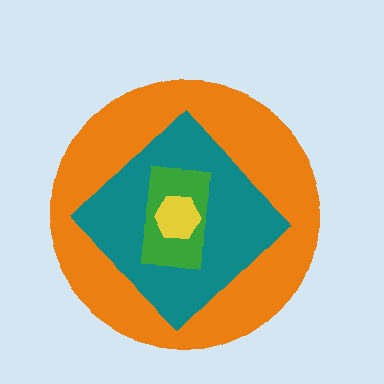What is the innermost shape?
The yellow hexagon.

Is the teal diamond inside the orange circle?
Yes.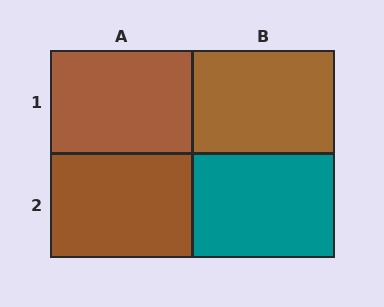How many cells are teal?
1 cell is teal.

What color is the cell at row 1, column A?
Brown.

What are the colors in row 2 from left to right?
Brown, teal.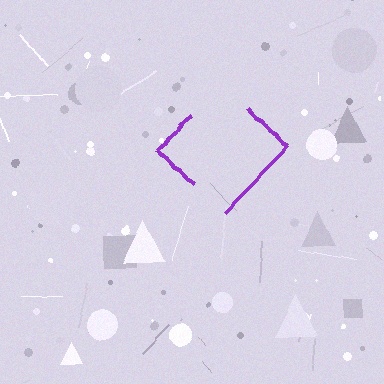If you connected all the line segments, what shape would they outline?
They would outline a diamond.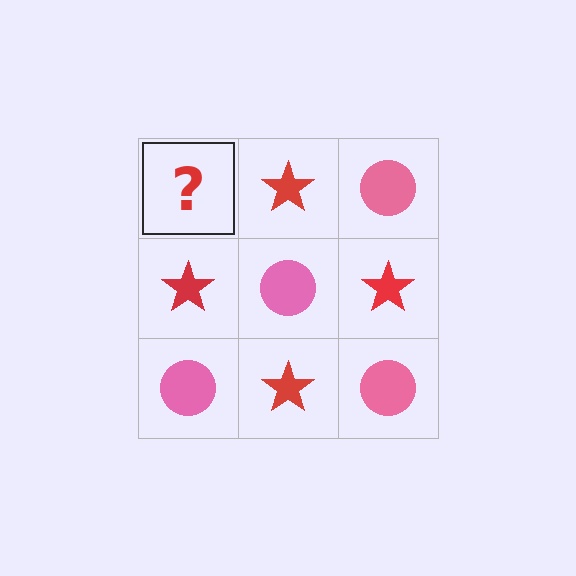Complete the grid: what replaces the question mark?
The question mark should be replaced with a pink circle.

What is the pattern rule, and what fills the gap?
The rule is that it alternates pink circle and red star in a checkerboard pattern. The gap should be filled with a pink circle.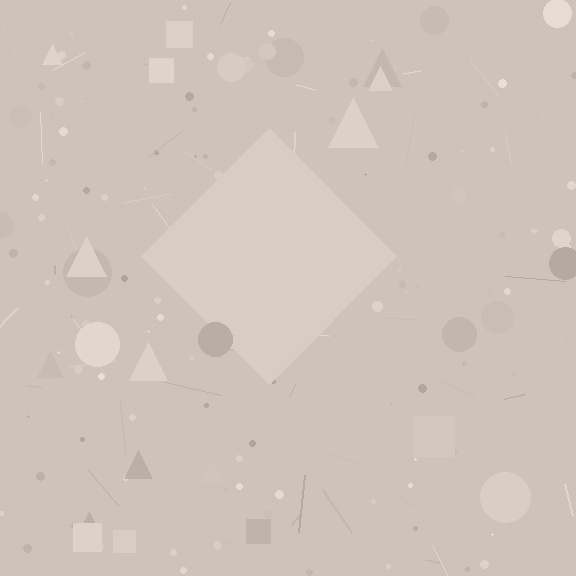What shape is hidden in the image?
A diamond is hidden in the image.